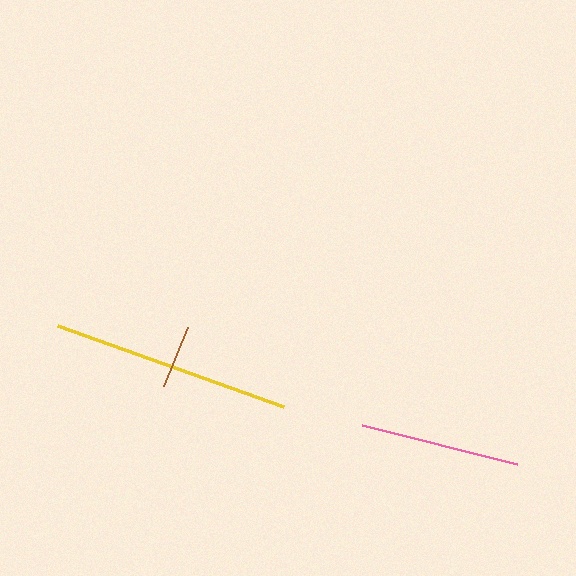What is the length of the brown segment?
The brown segment is approximately 64 pixels long.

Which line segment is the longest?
The yellow line is the longest at approximately 240 pixels.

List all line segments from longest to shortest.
From longest to shortest: yellow, pink, brown.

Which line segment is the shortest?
The brown line is the shortest at approximately 64 pixels.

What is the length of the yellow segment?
The yellow segment is approximately 240 pixels long.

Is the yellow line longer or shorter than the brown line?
The yellow line is longer than the brown line.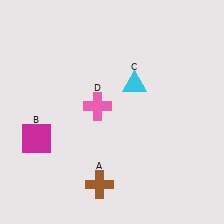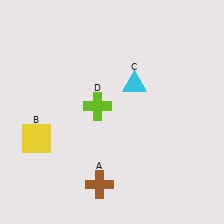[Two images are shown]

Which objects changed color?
B changed from magenta to yellow. D changed from pink to lime.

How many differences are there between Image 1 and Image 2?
There are 2 differences between the two images.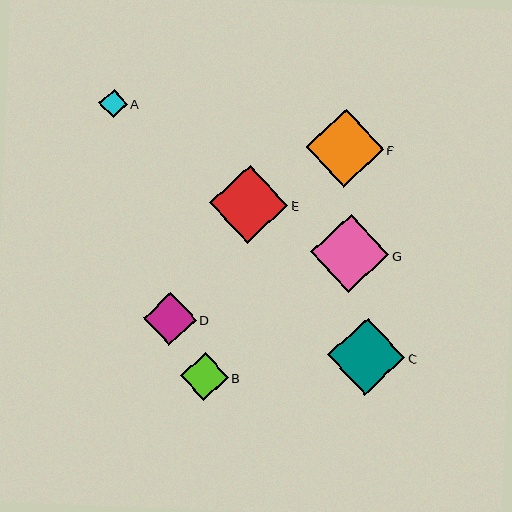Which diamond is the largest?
Diamond G is the largest with a size of approximately 78 pixels.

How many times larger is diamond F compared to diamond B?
Diamond F is approximately 1.6 times the size of diamond B.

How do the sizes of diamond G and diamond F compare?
Diamond G and diamond F are approximately the same size.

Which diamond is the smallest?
Diamond A is the smallest with a size of approximately 29 pixels.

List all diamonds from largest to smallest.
From largest to smallest: G, E, F, C, D, B, A.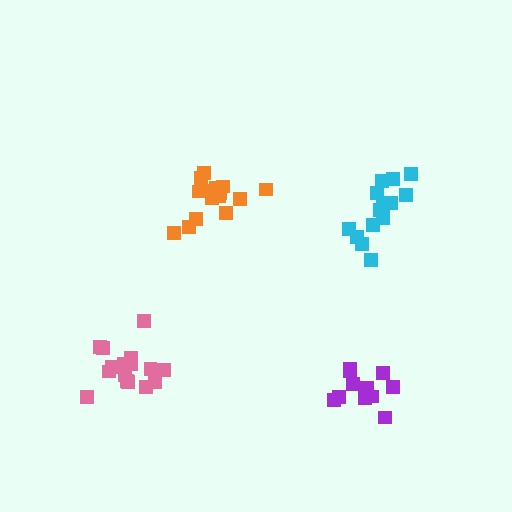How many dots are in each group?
Group 1: 11 dots, Group 2: 15 dots, Group 3: 14 dots, Group 4: 16 dots (56 total).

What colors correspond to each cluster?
The clusters are colored: purple, orange, cyan, pink.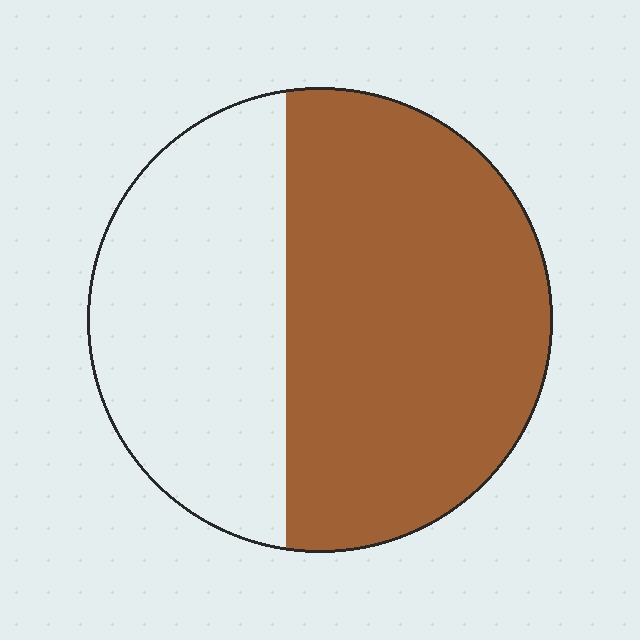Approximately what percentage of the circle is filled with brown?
Approximately 60%.